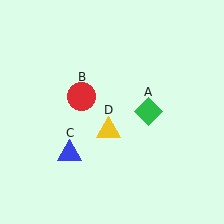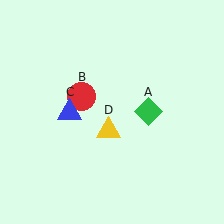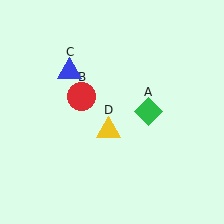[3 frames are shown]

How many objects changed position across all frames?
1 object changed position: blue triangle (object C).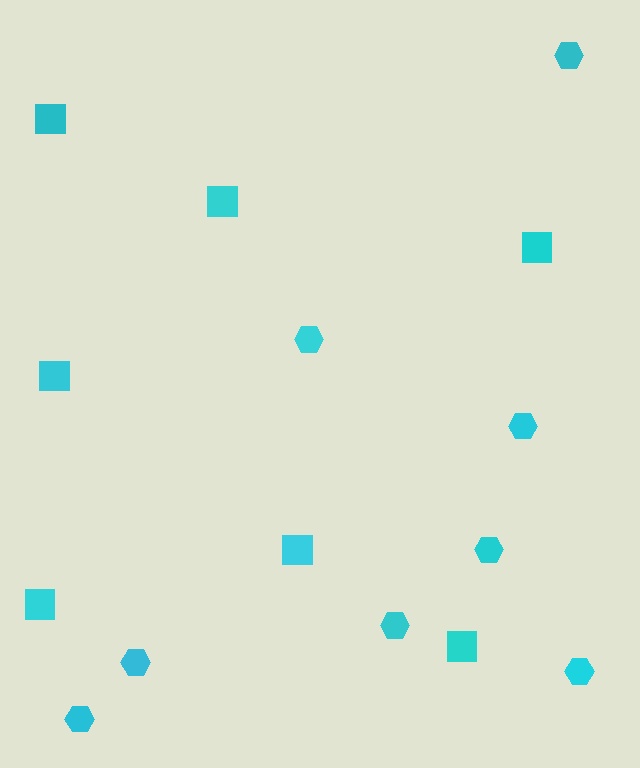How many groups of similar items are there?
There are 2 groups: one group of squares (7) and one group of hexagons (8).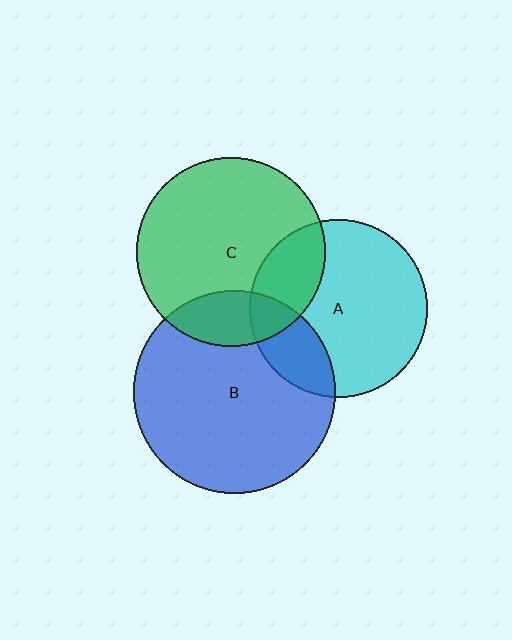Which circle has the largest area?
Circle B (blue).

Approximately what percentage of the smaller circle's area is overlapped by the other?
Approximately 20%.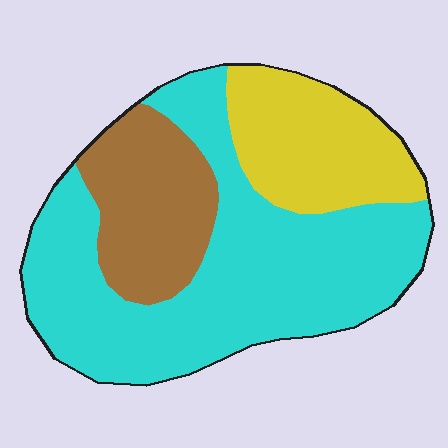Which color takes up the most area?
Cyan, at roughly 60%.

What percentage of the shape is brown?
Brown takes up about one fifth (1/5) of the shape.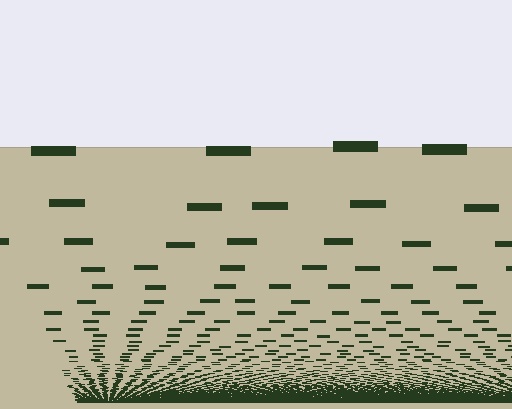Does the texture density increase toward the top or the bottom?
Density increases toward the bottom.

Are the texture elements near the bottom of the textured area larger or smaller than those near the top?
Smaller. The gradient is inverted — elements near the bottom are smaller and denser.